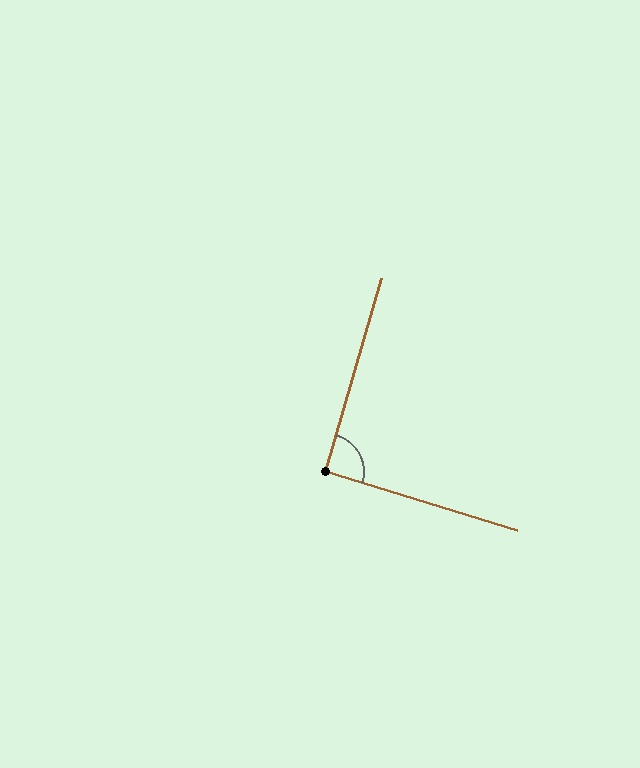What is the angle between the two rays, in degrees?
Approximately 91 degrees.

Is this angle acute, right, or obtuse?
It is approximately a right angle.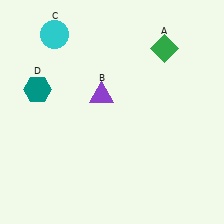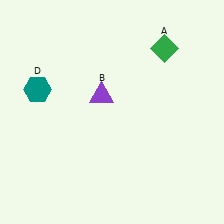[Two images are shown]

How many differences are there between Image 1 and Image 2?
There is 1 difference between the two images.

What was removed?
The cyan circle (C) was removed in Image 2.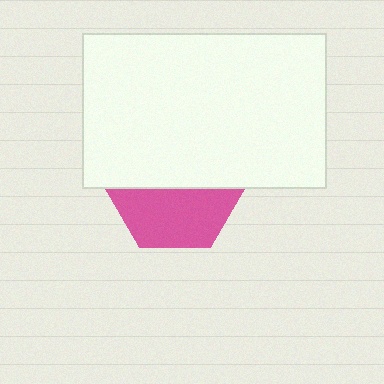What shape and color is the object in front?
The object in front is a white rectangle.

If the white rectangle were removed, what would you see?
You would see the complete pink hexagon.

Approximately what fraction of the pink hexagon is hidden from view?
Roughly 54% of the pink hexagon is hidden behind the white rectangle.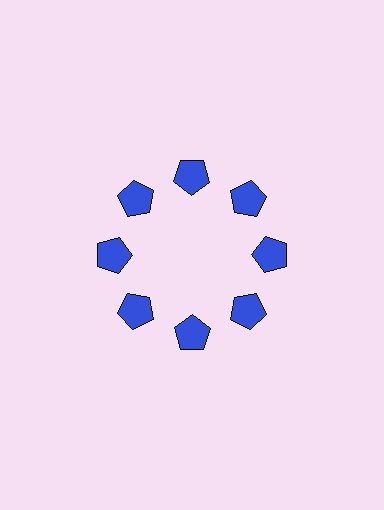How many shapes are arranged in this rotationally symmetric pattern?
There are 8 shapes, arranged in 8 groups of 1.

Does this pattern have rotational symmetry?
Yes, this pattern has 8-fold rotational symmetry. It looks the same after rotating 45 degrees around the center.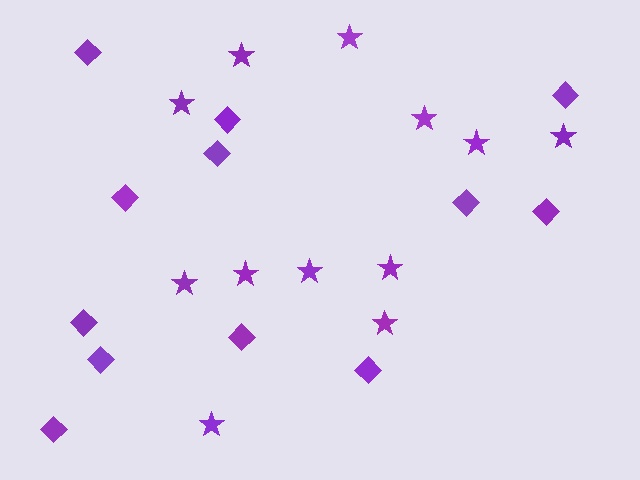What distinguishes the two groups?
There are 2 groups: one group of diamonds (12) and one group of stars (12).